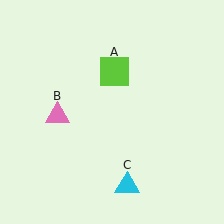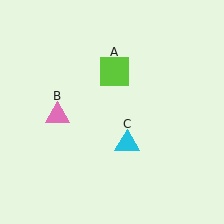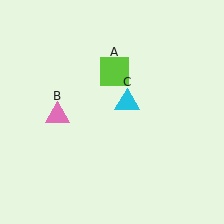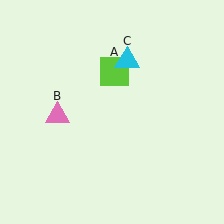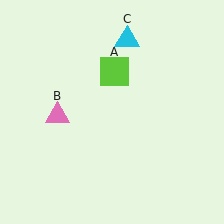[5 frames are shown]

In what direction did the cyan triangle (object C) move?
The cyan triangle (object C) moved up.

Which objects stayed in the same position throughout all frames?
Lime square (object A) and pink triangle (object B) remained stationary.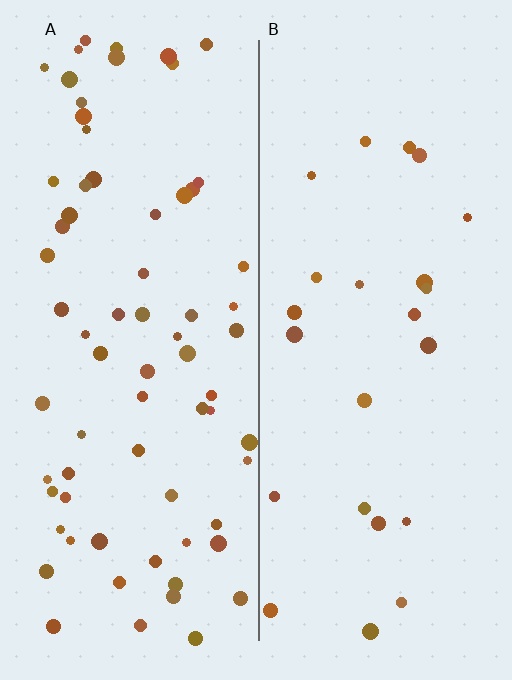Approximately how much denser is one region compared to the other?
Approximately 3.0× — region A over region B.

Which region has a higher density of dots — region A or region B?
A (the left).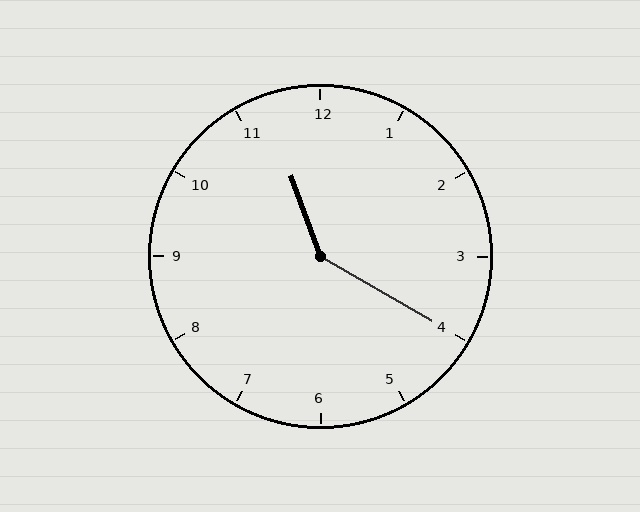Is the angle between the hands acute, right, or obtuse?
It is obtuse.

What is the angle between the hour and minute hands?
Approximately 140 degrees.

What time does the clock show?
11:20.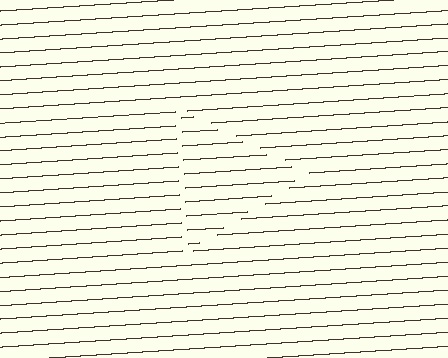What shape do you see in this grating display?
An illusory triangle. The interior of the shape contains the same grating, shifted by half a period — the contour is defined by the phase discontinuity where line-ends from the inner and outer gratings abut.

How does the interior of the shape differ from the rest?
The interior of the shape contains the same grating, shifted by half a period — the contour is defined by the phase discontinuity where line-ends from the inner and outer gratings abut.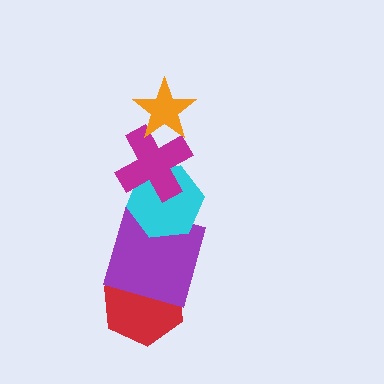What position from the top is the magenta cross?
The magenta cross is 2nd from the top.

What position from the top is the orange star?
The orange star is 1st from the top.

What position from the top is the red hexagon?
The red hexagon is 5th from the top.